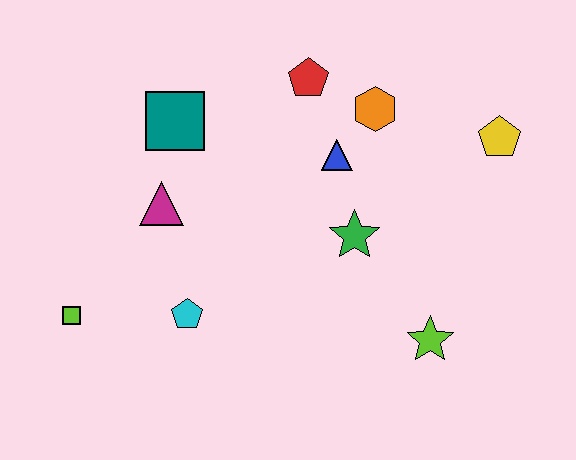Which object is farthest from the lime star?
The lime square is farthest from the lime star.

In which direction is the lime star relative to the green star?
The lime star is below the green star.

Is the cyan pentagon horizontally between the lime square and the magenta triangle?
No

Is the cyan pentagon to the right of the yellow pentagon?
No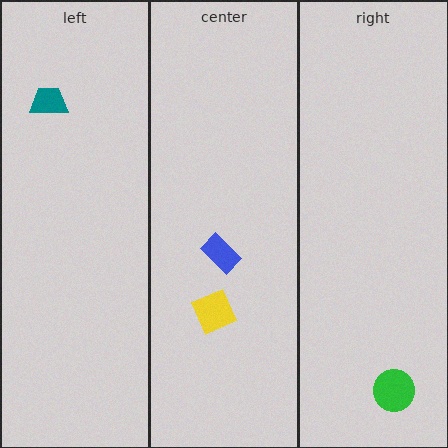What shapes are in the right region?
The green circle.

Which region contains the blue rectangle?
The center region.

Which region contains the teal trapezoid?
The left region.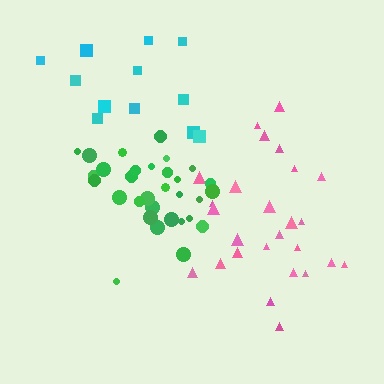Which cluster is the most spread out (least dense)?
Cyan.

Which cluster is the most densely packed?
Green.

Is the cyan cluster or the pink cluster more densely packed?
Pink.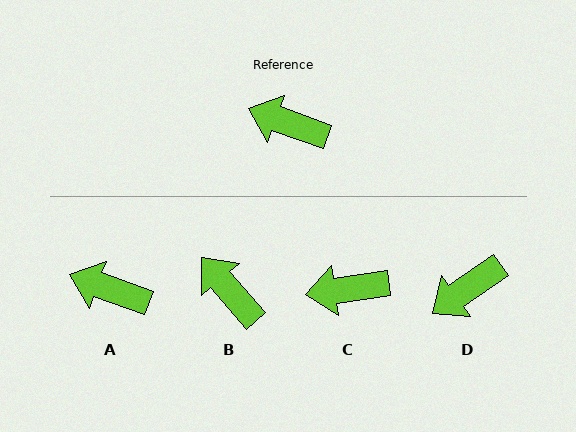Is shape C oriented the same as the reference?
No, it is off by about 28 degrees.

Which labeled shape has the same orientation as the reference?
A.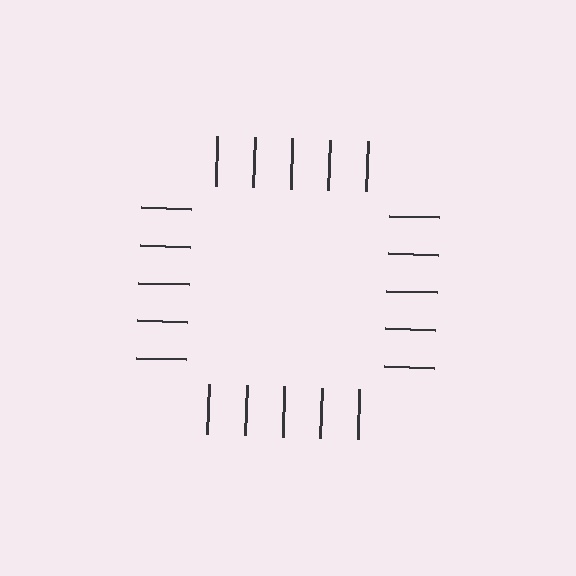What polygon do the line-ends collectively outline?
An illusory square — the line segments terminate on its edges but no continuous stroke is drawn.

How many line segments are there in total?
20 — 5 along each of the 4 edges.